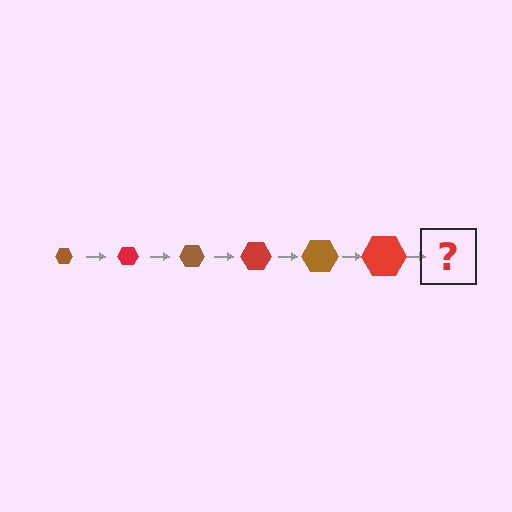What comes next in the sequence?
The next element should be a brown hexagon, larger than the previous one.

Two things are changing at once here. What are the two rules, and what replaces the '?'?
The two rules are that the hexagon grows larger each step and the color cycles through brown and red. The '?' should be a brown hexagon, larger than the previous one.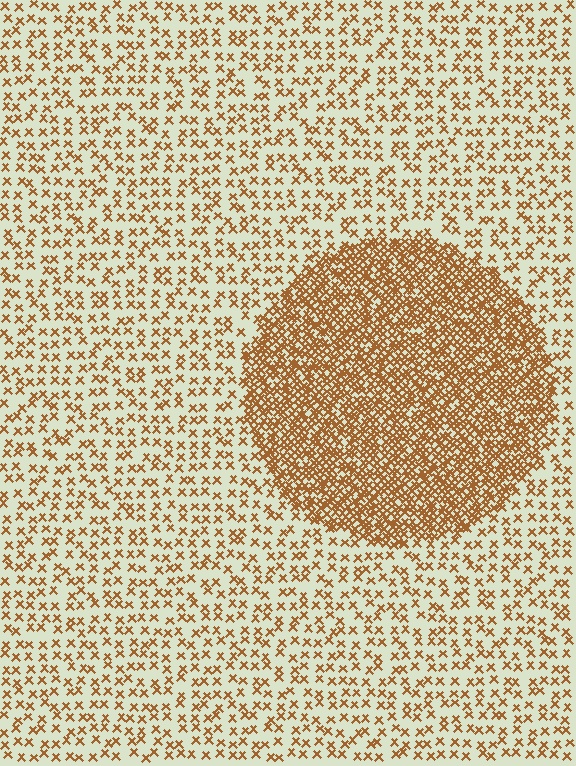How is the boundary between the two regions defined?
The boundary is defined by a change in element density (approximately 3.0x ratio). All elements are the same color, size, and shape.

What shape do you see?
I see a circle.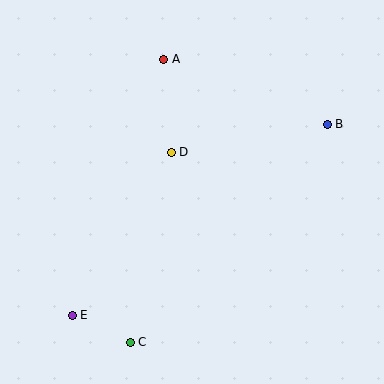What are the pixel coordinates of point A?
Point A is at (164, 59).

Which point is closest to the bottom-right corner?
Point C is closest to the bottom-right corner.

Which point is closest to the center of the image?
Point D at (171, 152) is closest to the center.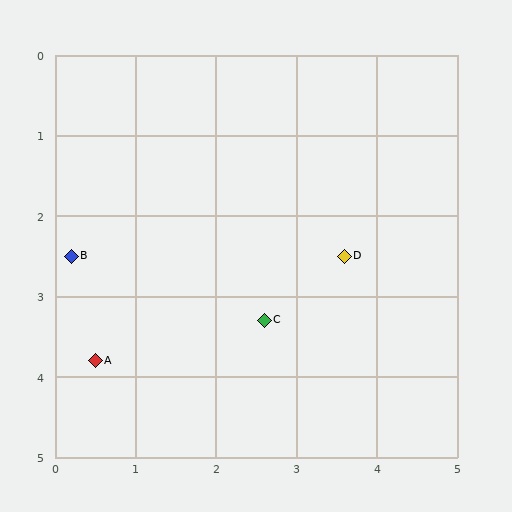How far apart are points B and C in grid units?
Points B and C are about 2.5 grid units apart.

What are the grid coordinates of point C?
Point C is at approximately (2.6, 3.3).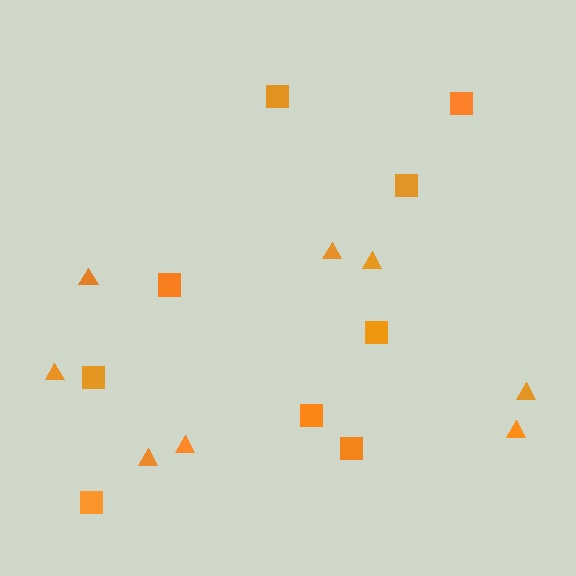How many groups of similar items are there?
There are 2 groups: one group of triangles (8) and one group of squares (9).